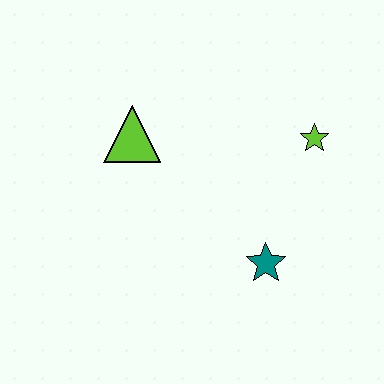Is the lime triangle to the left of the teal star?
Yes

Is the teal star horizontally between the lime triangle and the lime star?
Yes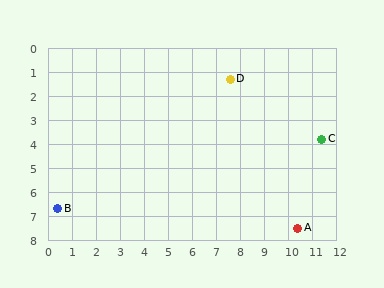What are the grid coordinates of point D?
Point D is at approximately (7.6, 1.3).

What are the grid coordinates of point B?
Point B is at approximately (0.4, 6.7).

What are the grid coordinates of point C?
Point C is at approximately (11.4, 3.8).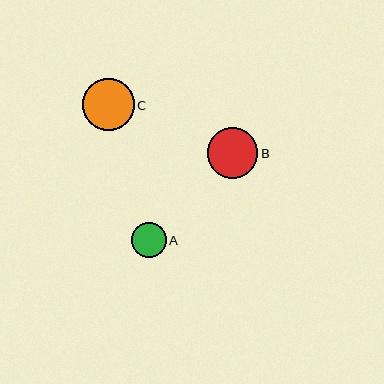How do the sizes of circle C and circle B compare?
Circle C and circle B are approximately the same size.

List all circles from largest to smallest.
From largest to smallest: C, B, A.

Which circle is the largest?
Circle C is the largest with a size of approximately 52 pixels.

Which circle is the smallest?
Circle A is the smallest with a size of approximately 35 pixels.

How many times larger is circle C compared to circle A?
Circle C is approximately 1.5 times the size of circle A.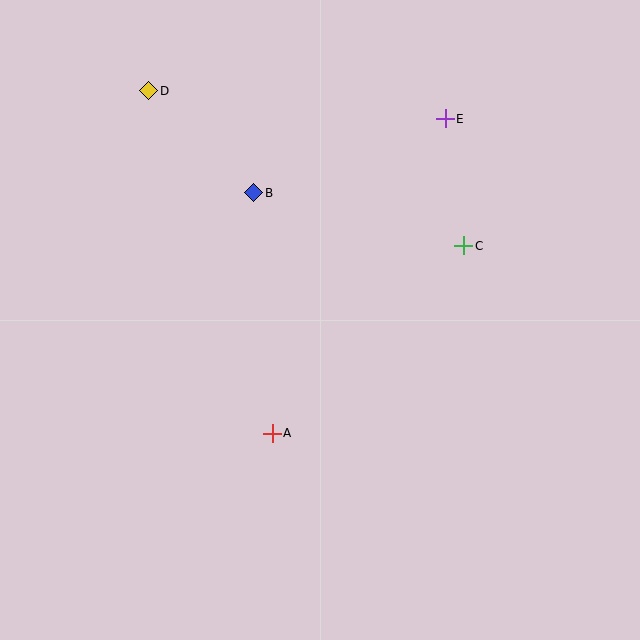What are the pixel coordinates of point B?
Point B is at (254, 193).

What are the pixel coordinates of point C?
Point C is at (464, 246).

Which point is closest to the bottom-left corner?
Point A is closest to the bottom-left corner.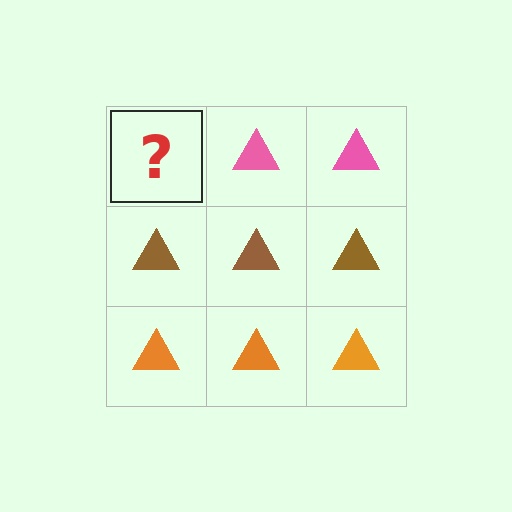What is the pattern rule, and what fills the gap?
The rule is that each row has a consistent color. The gap should be filled with a pink triangle.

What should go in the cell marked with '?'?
The missing cell should contain a pink triangle.